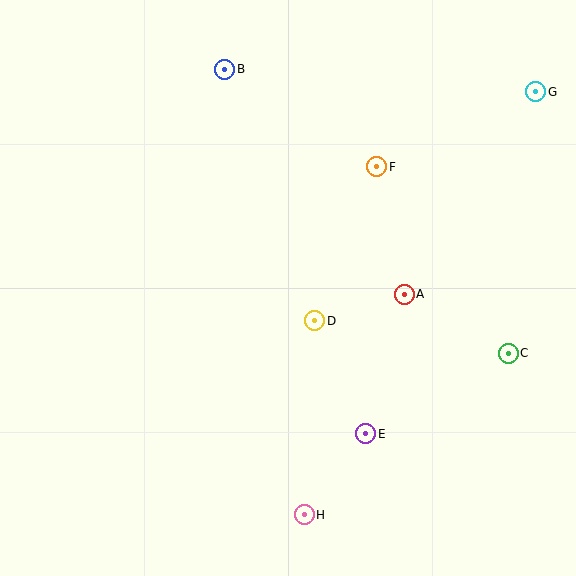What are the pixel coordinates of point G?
Point G is at (536, 92).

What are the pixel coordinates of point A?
Point A is at (404, 294).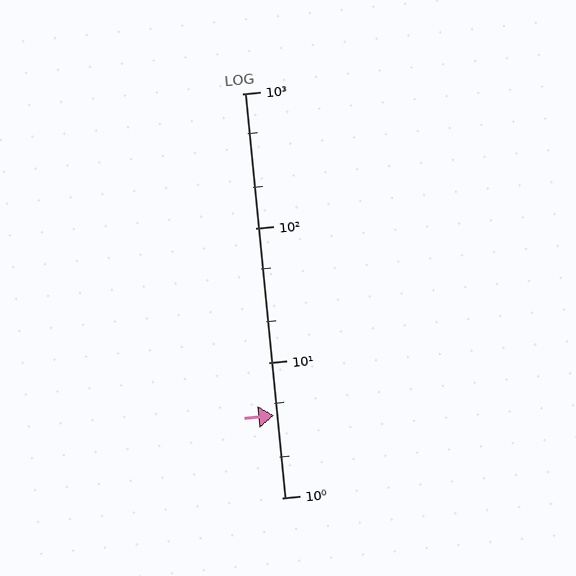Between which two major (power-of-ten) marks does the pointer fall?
The pointer is between 1 and 10.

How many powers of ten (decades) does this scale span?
The scale spans 3 decades, from 1 to 1000.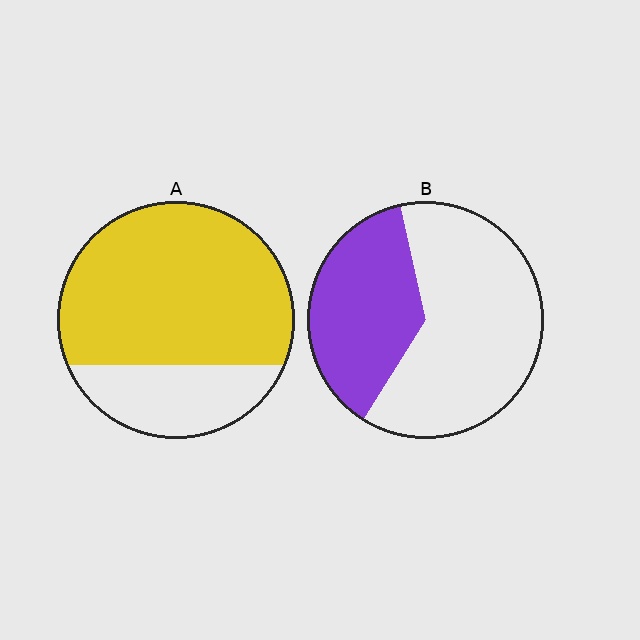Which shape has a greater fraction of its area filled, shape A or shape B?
Shape A.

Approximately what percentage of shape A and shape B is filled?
A is approximately 75% and B is approximately 40%.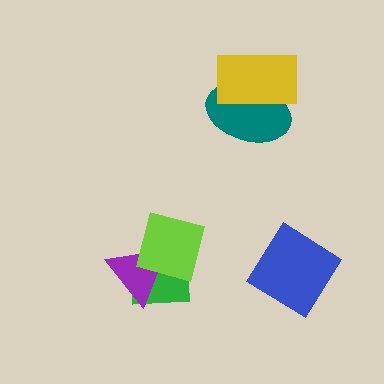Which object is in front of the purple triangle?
The lime square is in front of the purple triangle.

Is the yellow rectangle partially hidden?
No, no other shape covers it.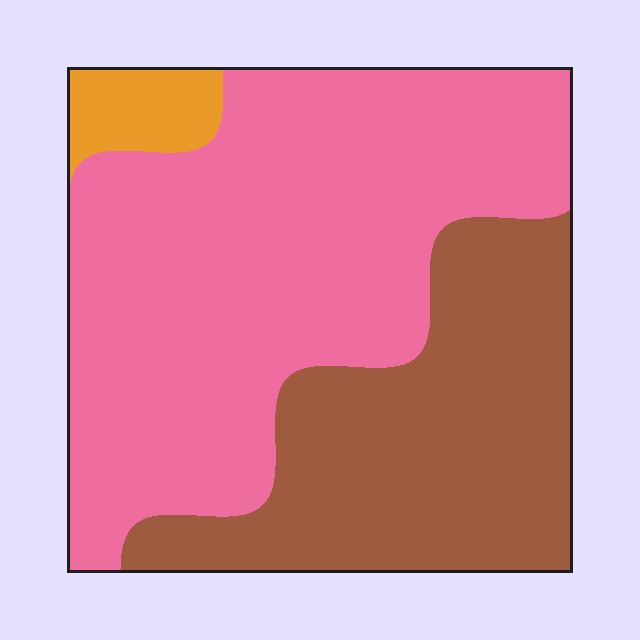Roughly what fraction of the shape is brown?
Brown takes up about three eighths (3/8) of the shape.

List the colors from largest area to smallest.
From largest to smallest: pink, brown, orange.